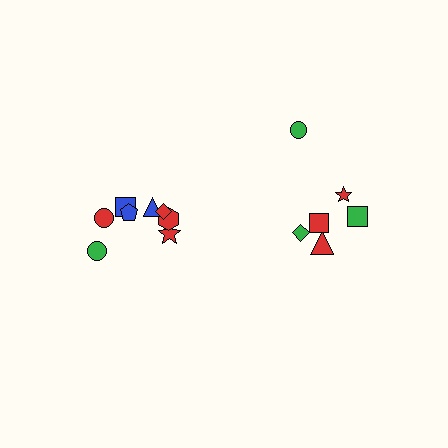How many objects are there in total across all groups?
There are 14 objects.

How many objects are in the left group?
There are 8 objects.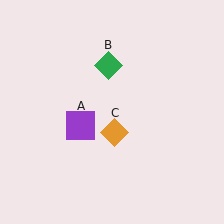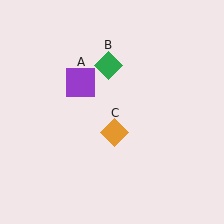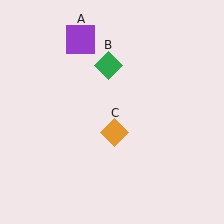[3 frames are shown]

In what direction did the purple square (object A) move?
The purple square (object A) moved up.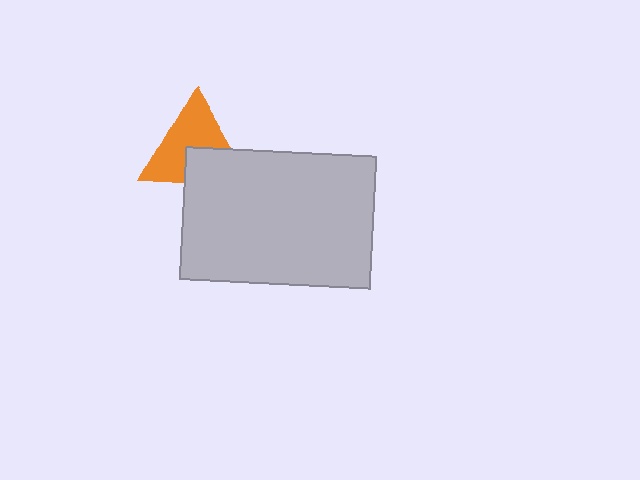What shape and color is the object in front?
The object in front is a light gray rectangle.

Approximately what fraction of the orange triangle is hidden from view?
Roughly 36% of the orange triangle is hidden behind the light gray rectangle.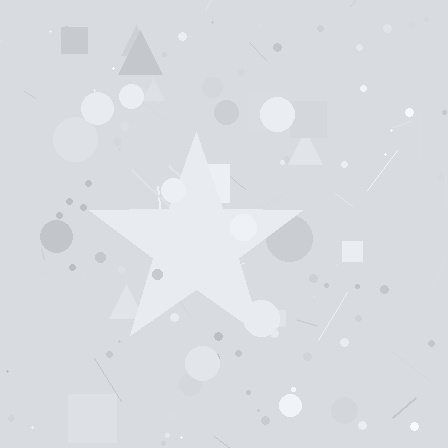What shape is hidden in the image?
A star is hidden in the image.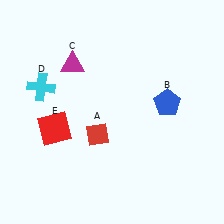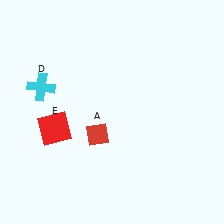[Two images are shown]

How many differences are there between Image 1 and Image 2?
There are 2 differences between the two images.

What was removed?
The magenta triangle (C), the blue pentagon (B) were removed in Image 2.